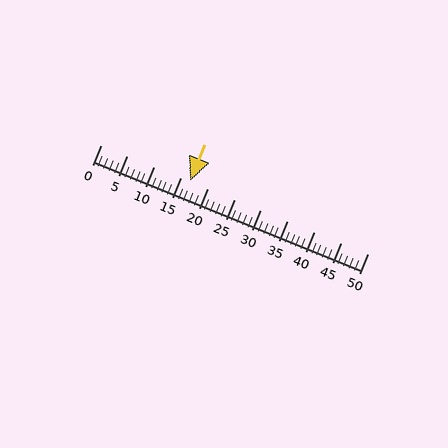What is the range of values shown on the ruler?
The ruler shows values from 0 to 50.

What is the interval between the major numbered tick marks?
The major tick marks are spaced 5 units apart.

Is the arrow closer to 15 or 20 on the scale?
The arrow is closer to 15.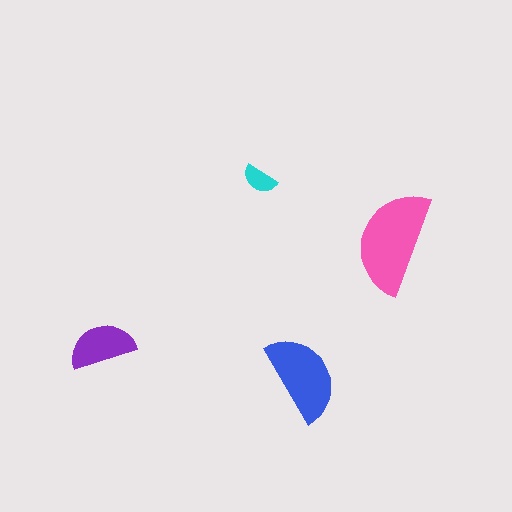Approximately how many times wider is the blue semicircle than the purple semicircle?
About 1.5 times wider.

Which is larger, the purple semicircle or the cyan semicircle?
The purple one.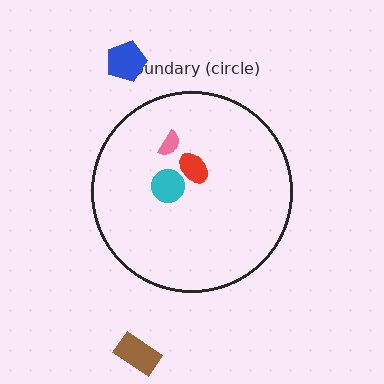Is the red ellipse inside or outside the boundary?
Inside.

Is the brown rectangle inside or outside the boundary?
Outside.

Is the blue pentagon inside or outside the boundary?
Outside.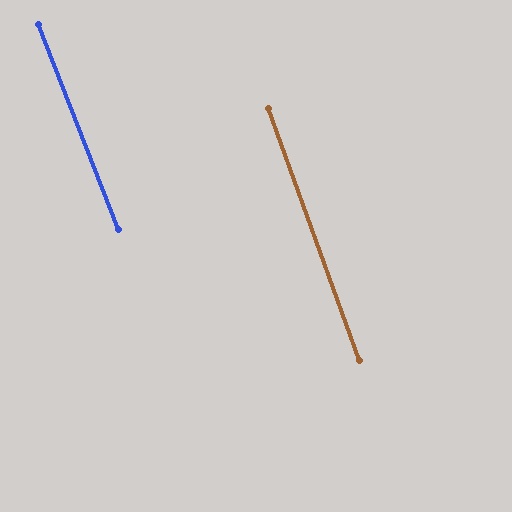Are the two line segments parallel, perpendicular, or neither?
Parallel — their directions differ by only 1.5°.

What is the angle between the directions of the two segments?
Approximately 2 degrees.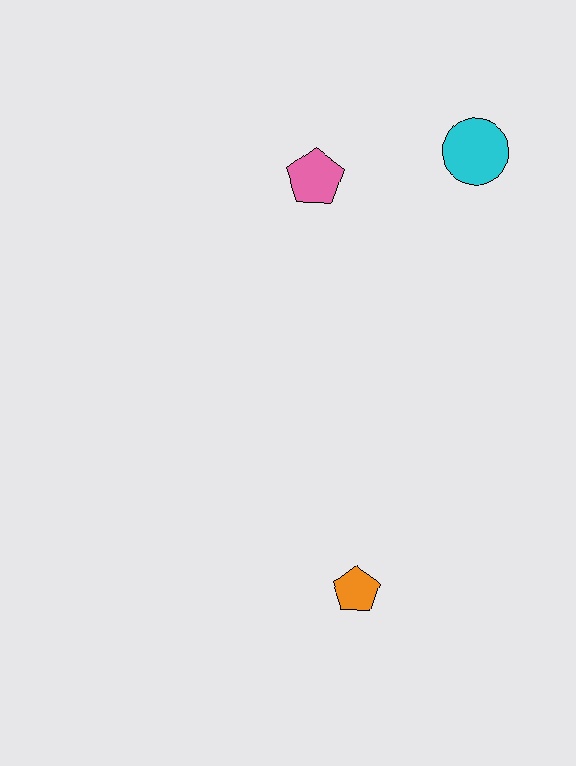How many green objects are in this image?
There are no green objects.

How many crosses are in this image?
There are no crosses.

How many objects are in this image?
There are 3 objects.